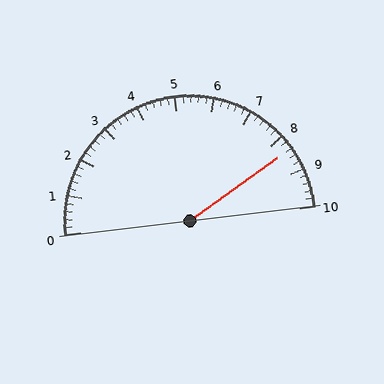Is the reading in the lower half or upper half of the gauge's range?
The reading is in the upper half of the range (0 to 10).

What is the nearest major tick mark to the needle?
The nearest major tick mark is 8.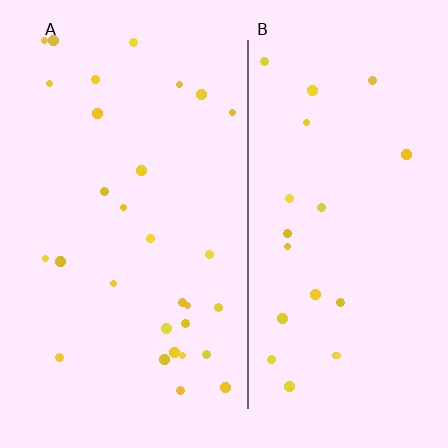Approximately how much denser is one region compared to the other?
Approximately 1.4× — region A over region B.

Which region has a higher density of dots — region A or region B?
A (the left).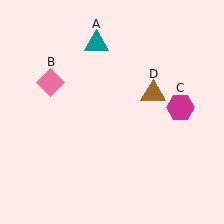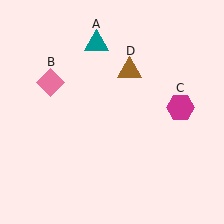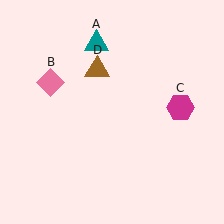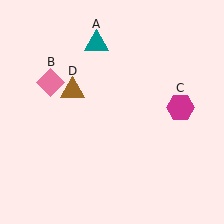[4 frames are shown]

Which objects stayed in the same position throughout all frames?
Teal triangle (object A) and pink diamond (object B) and magenta hexagon (object C) remained stationary.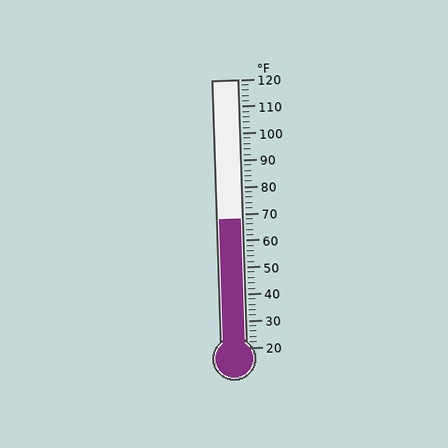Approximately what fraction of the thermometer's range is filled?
The thermometer is filled to approximately 50% of its range.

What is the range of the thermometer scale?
The thermometer scale ranges from 20°F to 120°F.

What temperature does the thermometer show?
The thermometer shows approximately 68°F.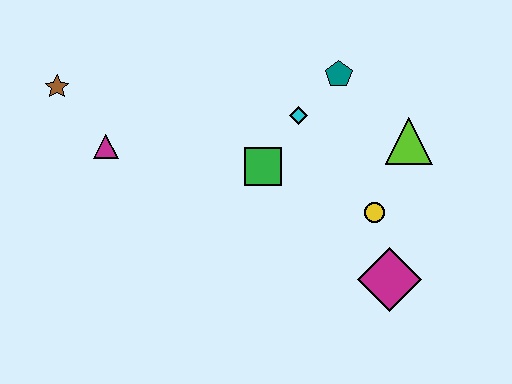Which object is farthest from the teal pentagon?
The brown star is farthest from the teal pentagon.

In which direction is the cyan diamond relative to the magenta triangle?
The cyan diamond is to the right of the magenta triangle.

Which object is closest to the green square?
The cyan diamond is closest to the green square.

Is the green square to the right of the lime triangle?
No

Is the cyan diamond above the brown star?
No